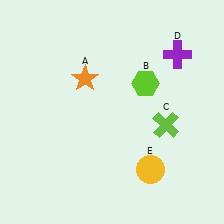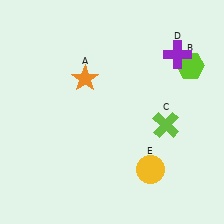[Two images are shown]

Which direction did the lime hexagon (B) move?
The lime hexagon (B) moved right.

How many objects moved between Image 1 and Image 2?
1 object moved between the two images.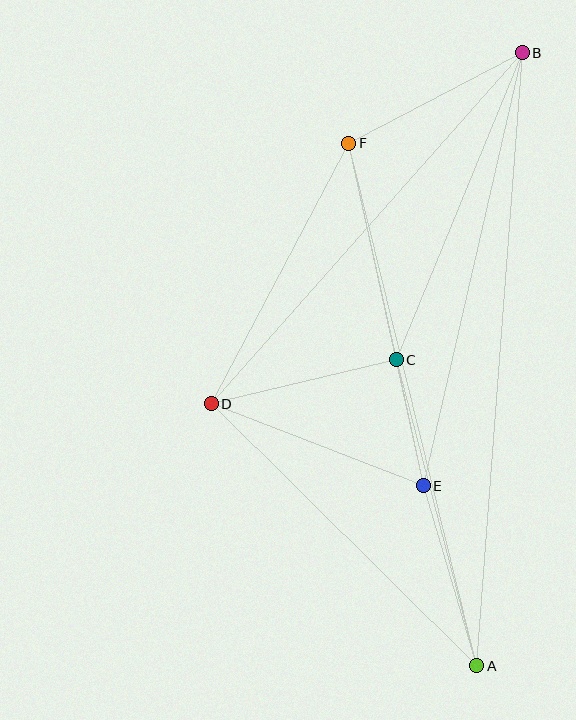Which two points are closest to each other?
Points C and E are closest to each other.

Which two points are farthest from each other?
Points A and B are farthest from each other.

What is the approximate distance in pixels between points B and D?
The distance between B and D is approximately 469 pixels.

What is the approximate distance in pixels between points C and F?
The distance between C and F is approximately 222 pixels.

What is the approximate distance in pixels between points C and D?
The distance between C and D is approximately 190 pixels.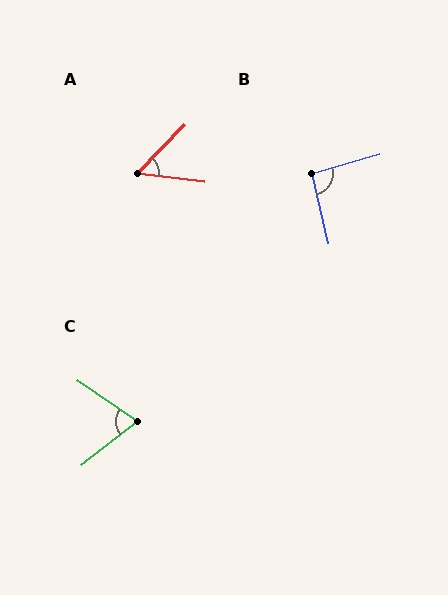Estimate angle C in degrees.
Approximately 72 degrees.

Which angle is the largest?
B, at approximately 93 degrees.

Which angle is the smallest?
A, at approximately 53 degrees.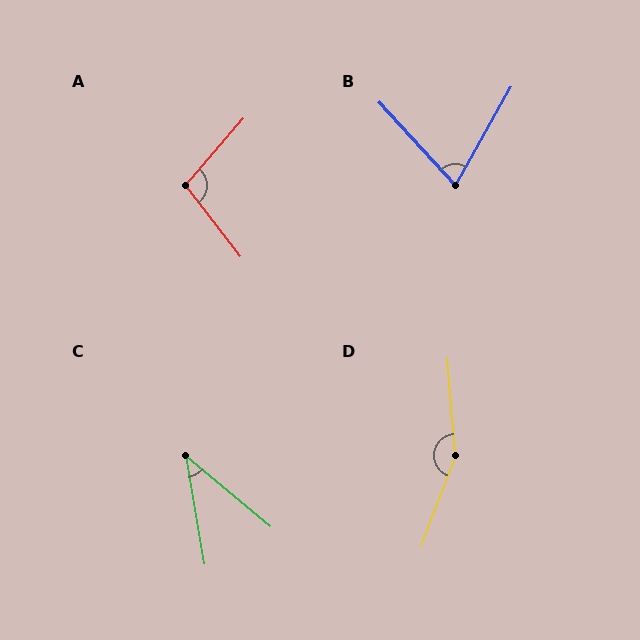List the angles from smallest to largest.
C (41°), B (72°), A (101°), D (155°).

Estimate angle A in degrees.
Approximately 101 degrees.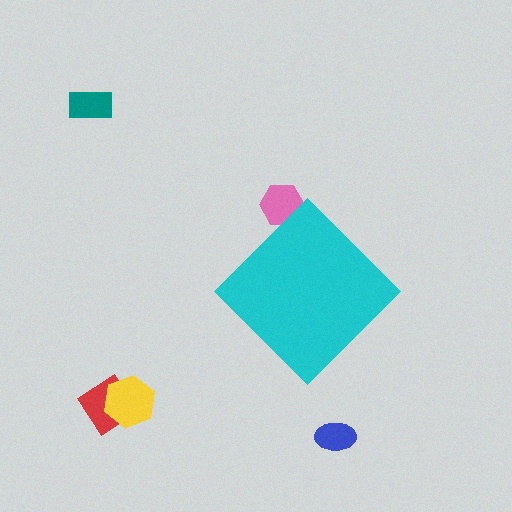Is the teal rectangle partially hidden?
No, the teal rectangle is fully visible.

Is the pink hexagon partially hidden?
Yes, the pink hexagon is partially hidden behind the cyan diamond.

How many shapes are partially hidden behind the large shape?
1 shape is partially hidden.